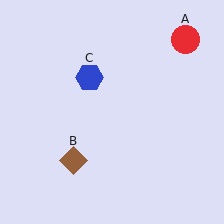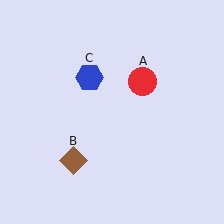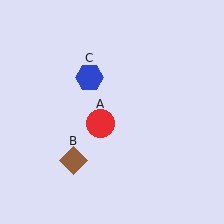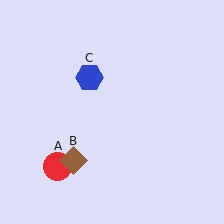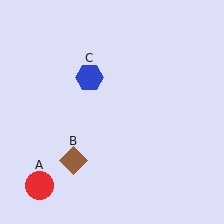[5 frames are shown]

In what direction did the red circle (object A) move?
The red circle (object A) moved down and to the left.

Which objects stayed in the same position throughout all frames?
Brown diamond (object B) and blue hexagon (object C) remained stationary.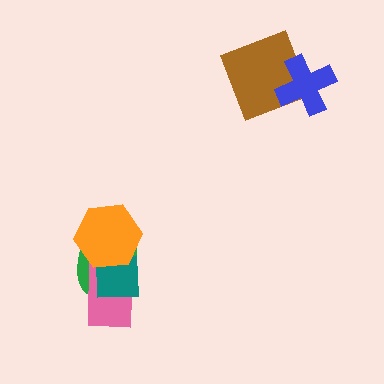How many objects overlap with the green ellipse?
3 objects overlap with the green ellipse.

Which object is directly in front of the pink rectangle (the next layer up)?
The teal square is directly in front of the pink rectangle.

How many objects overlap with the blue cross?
1 object overlaps with the blue cross.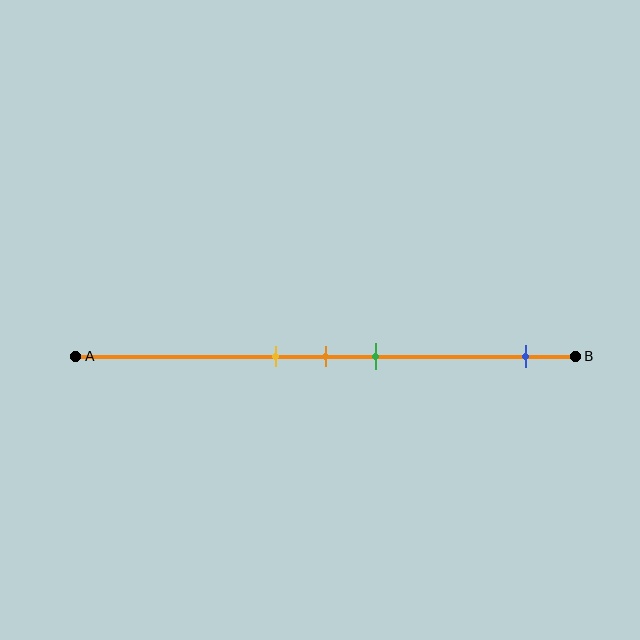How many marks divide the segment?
There are 4 marks dividing the segment.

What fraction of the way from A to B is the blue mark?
The blue mark is approximately 90% (0.9) of the way from A to B.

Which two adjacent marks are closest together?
The yellow and orange marks are the closest adjacent pair.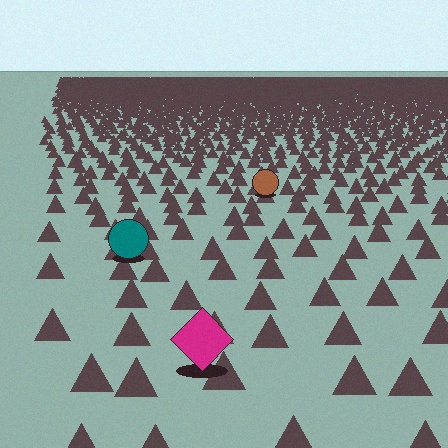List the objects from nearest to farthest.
From nearest to farthest: the magenta diamond, the teal circle, the brown circle.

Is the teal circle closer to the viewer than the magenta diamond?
No. The magenta diamond is closer — you can tell from the texture gradient: the ground texture is coarser near it.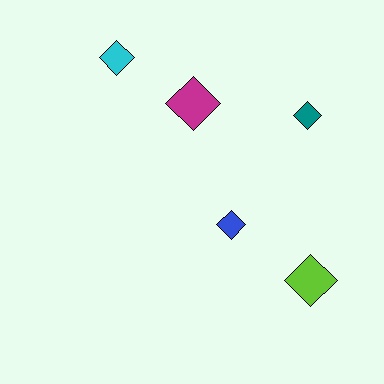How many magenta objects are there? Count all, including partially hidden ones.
There is 1 magenta object.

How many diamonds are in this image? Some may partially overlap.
There are 5 diamonds.